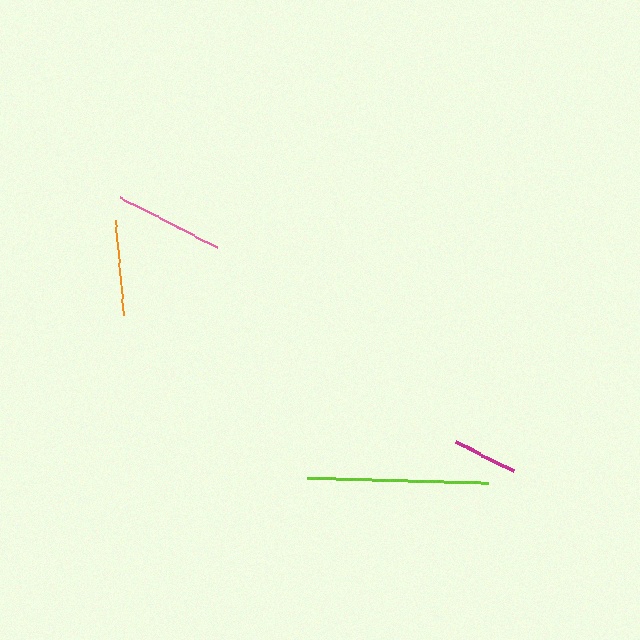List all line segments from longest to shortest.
From longest to shortest: lime, pink, orange, magenta.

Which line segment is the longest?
The lime line is the longest at approximately 181 pixels.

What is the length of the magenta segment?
The magenta segment is approximately 65 pixels long.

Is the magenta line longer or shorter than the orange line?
The orange line is longer than the magenta line.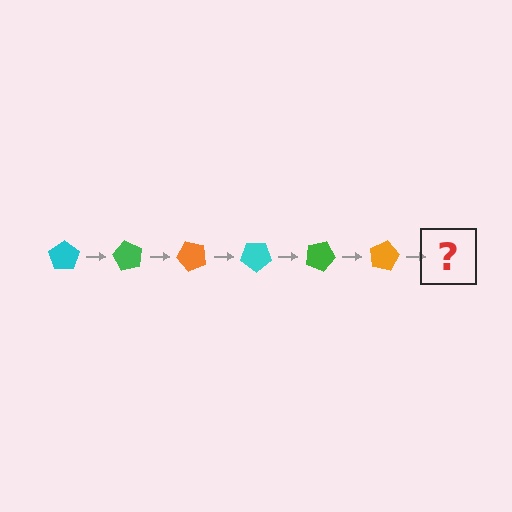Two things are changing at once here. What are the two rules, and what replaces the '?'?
The two rules are that it rotates 60 degrees each step and the color cycles through cyan, green, and orange. The '?' should be a cyan pentagon, rotated 360 degrees from the start.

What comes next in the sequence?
The next element should be a cyan pentagon, rotated 360 degrees from the start.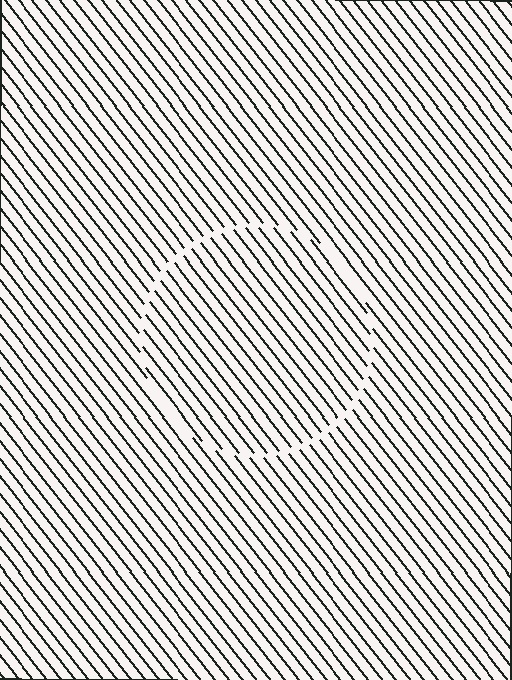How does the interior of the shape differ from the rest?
The interior of the shape contains the same grating, shifted by half a period — the contour is defined by the phase discontinuity where line-ends from the inner and outer gratings abut.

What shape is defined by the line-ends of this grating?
An illusory circle. The interior of the shape contains the same grating, shifted by half a period — the contour is defined by the phase discontinuity where line-ends from the inner and outer gratings abut.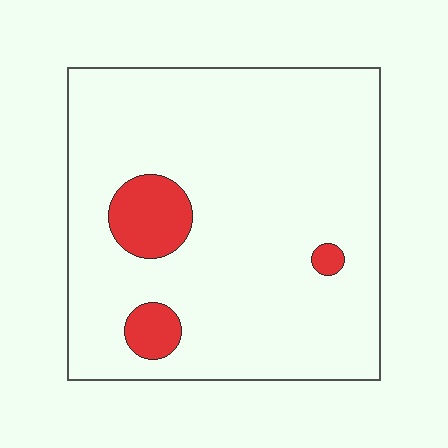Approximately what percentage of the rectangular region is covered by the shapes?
Approximately 10%.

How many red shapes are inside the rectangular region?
3.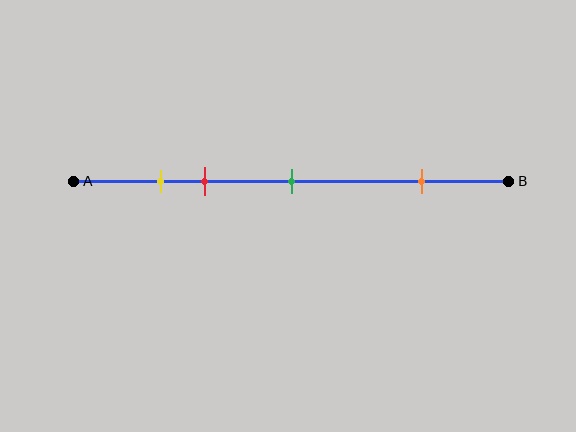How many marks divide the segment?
There are 4 marks dividing the segment.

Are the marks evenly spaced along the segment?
No, the marks are not evenly spaced.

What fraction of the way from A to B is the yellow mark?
The yellow mark is approximately 20% (0.2) of the way from A to B.